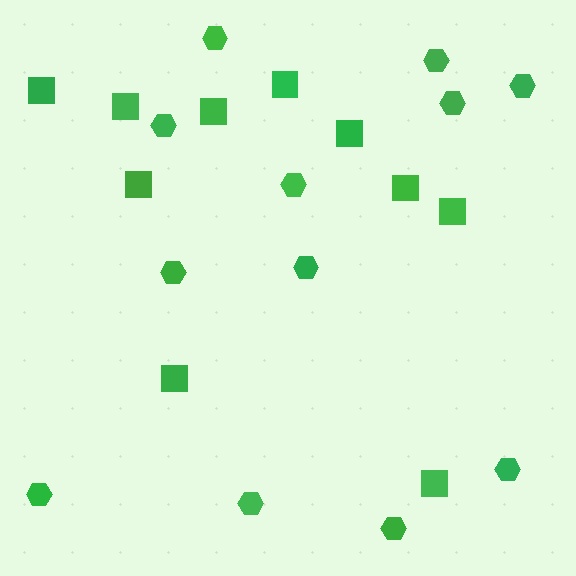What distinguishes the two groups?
There are 2 groups: one group of squares (10) and one group of hexagons (12).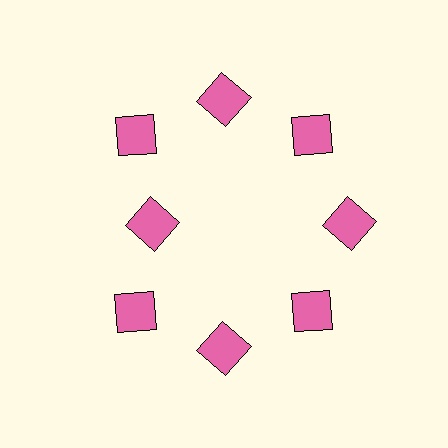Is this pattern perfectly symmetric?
No. The 8 pink squares are arranged in a ring, but one element near the 9 o'clock position is pulled inward toward the center, breaking the 8-fold rotational symmetry.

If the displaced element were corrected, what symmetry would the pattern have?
It would have 8-fold rotational symmetry — the pattern would map onto itself every 45 degrees.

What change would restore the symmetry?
The symmetry would be restored by moving it outward, back onto the ring so that all 8 squares sit at equal angles and equal distance from the center.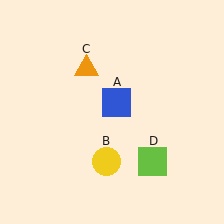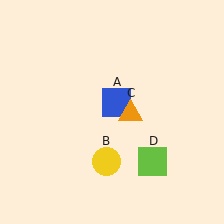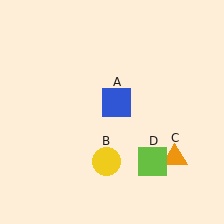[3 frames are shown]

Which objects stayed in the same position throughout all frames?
Blue square (object A) and yellow circle (object B) and lime square (object D) remained stationary.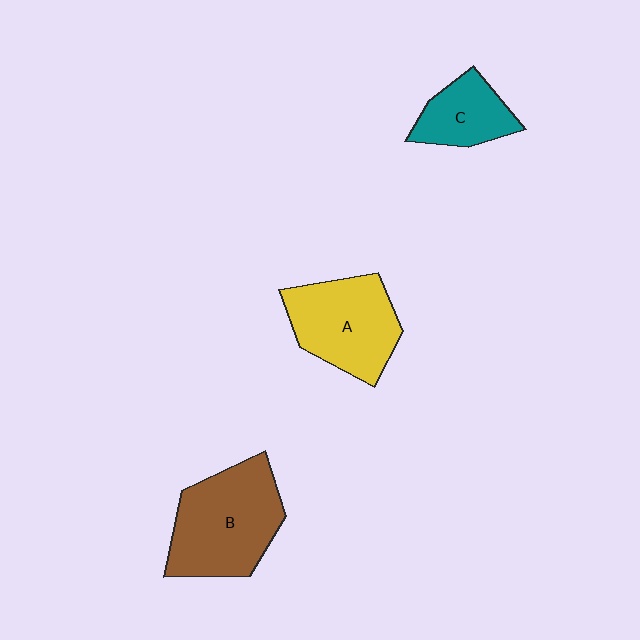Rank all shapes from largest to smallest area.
From largest to smallest: B (brown), A (yellow), C (teal).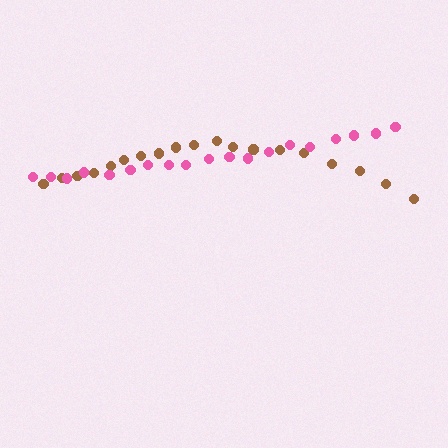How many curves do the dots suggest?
There are 2 distinct paths.